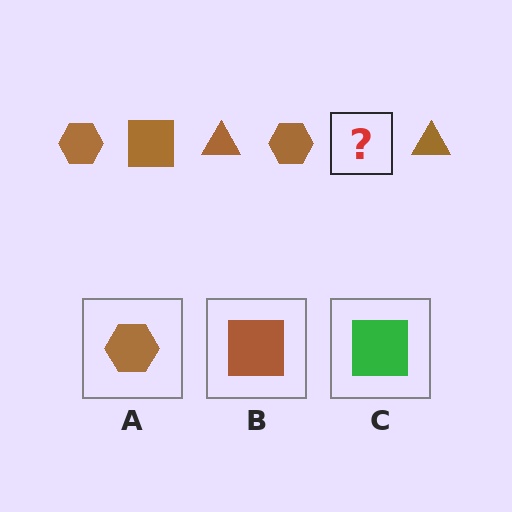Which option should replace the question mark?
Option B.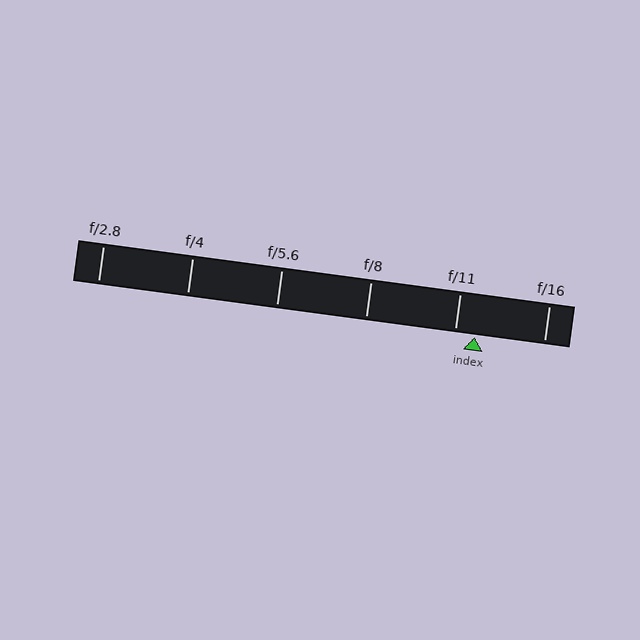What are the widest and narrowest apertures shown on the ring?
The widest aperture shown is f/2.8 and the narrowest is f/16.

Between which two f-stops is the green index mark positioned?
The index mark is between f/11 and f/16.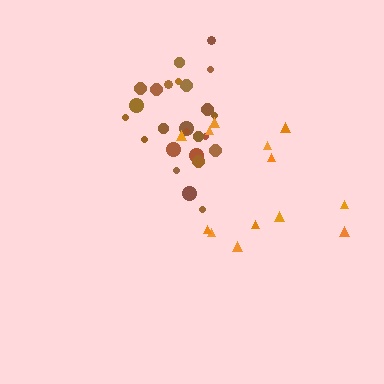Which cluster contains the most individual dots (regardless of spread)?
Brown (25).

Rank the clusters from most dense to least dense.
brown, orange.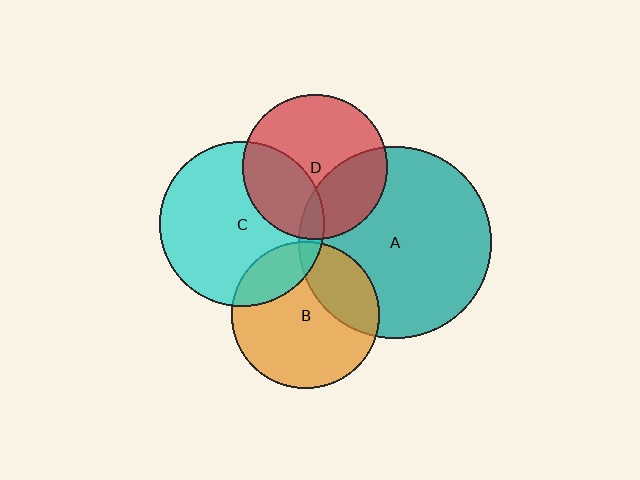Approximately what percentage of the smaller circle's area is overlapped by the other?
Approximately 20%.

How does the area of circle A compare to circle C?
Approximately 1.4 times.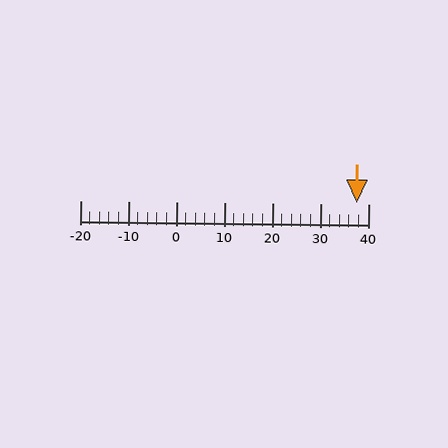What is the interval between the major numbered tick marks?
The major tick marks are spaced 10 units apart.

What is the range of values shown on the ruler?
The ruler shows values from -20 to 40.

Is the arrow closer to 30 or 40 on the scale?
The arrow is closer to 40.